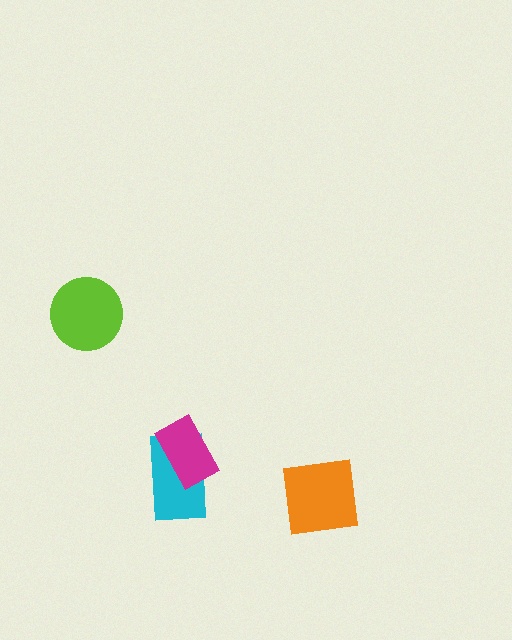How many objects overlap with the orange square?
0 objects overlap with the orange square.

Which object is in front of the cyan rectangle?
The magenta rectangle is in front of the cyan rectangle.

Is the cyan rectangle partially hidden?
Yes, it is partially covered by another shape.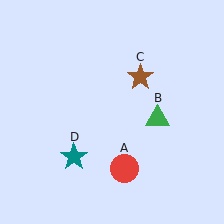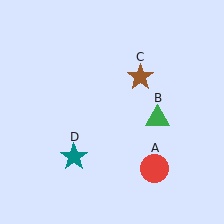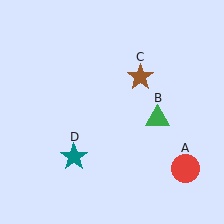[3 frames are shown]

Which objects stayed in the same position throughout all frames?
Green triangle (object B) and brown star (object C) and teal star (object D) remained stationary.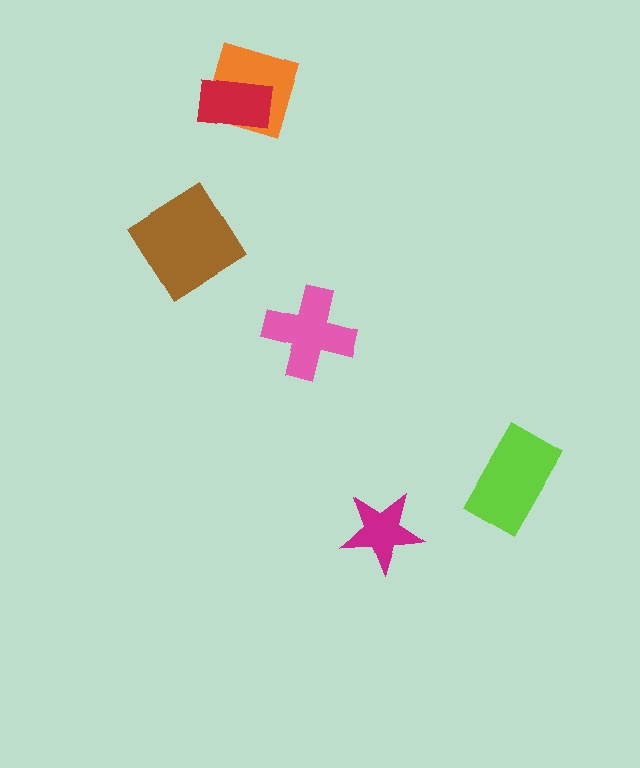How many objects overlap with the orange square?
1 object overlaps with the orange square.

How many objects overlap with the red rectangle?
1 object overlaps with the red rectangle.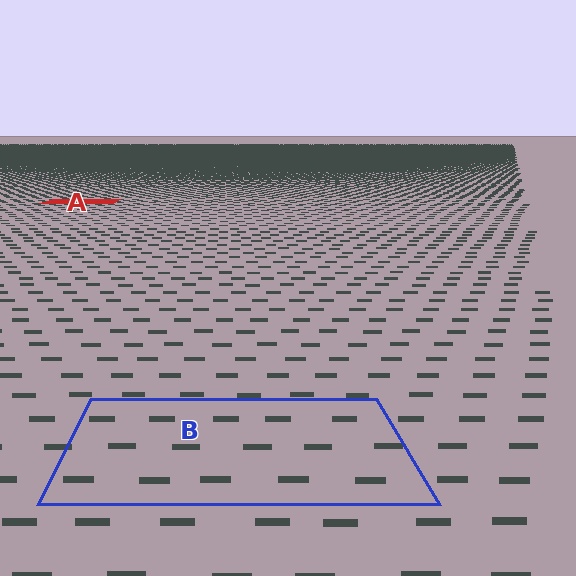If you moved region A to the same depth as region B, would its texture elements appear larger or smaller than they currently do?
They would appear larger. At a closer depth, the same texture elements are projected at a bigger on-screen size.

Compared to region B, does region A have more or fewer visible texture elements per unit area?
Region A has more texture elements per unit area — they are packed more densely because it is farther away.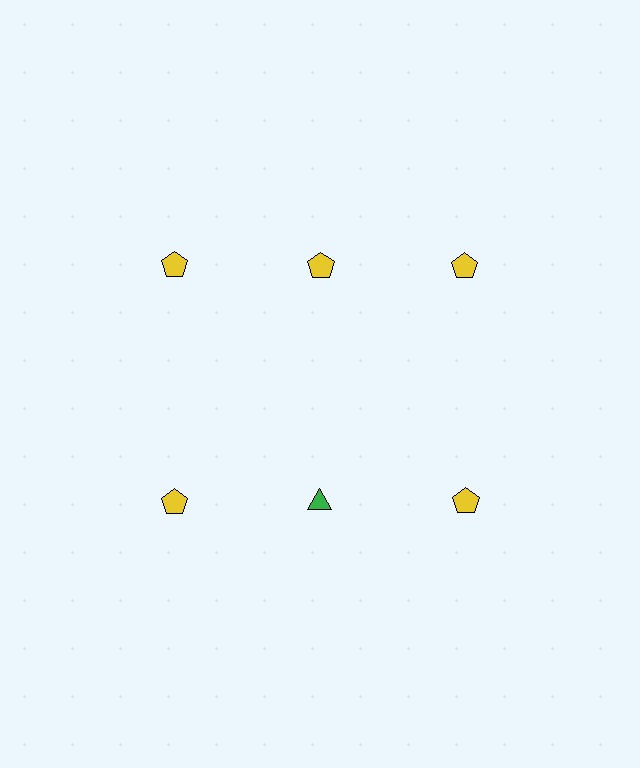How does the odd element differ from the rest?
It differs in both color (green instead of yellow) and shape (triangle instead of pentagon).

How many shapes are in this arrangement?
There are 6 shapes arranged in a grid pattern.